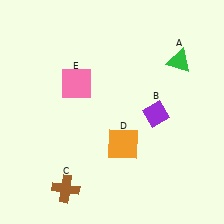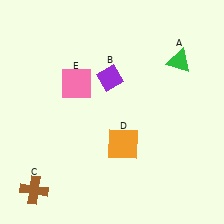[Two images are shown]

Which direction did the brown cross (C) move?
The brown cross (C) moved left.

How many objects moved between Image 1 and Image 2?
2 objects moved between the two images.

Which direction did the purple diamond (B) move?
The purple diamond (B) moved left.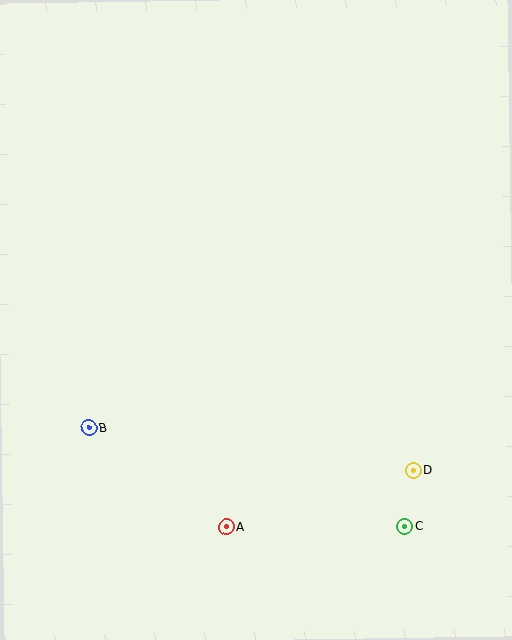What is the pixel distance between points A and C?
The distance between A and C is 179 pixels.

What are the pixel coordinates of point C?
Point C is at (405, 526).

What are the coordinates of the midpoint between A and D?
The midpoint between A and D is at (320, 499).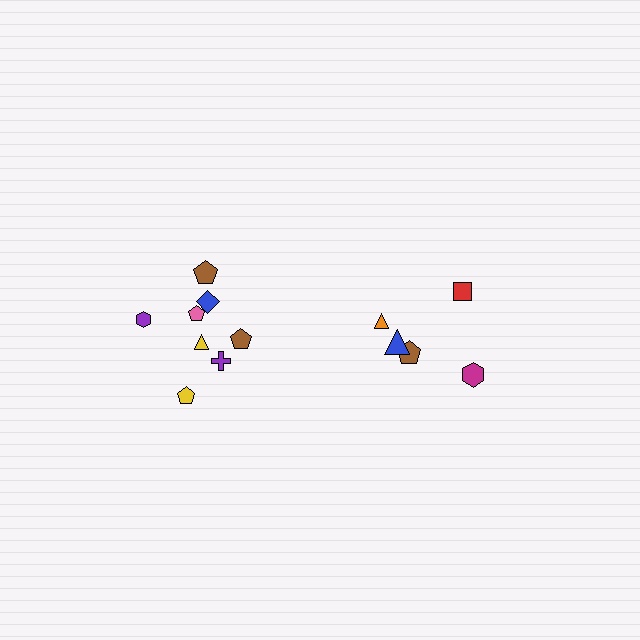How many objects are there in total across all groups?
There are 13 objects.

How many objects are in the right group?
There are 5 objects.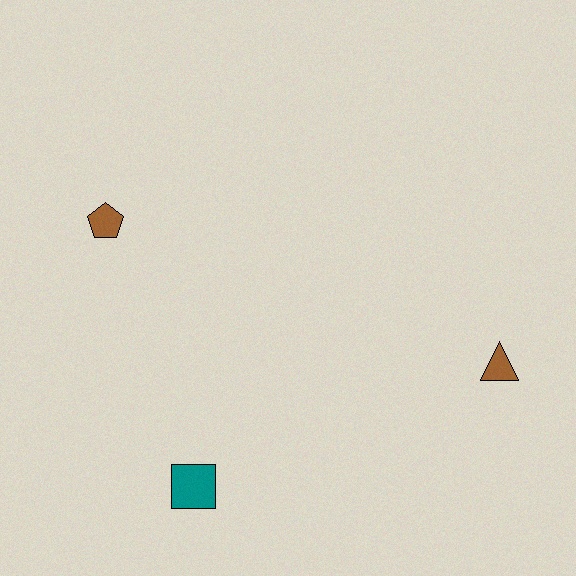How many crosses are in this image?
There are no crosses.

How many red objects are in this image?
There are no red objects.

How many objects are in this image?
There are 3 objects.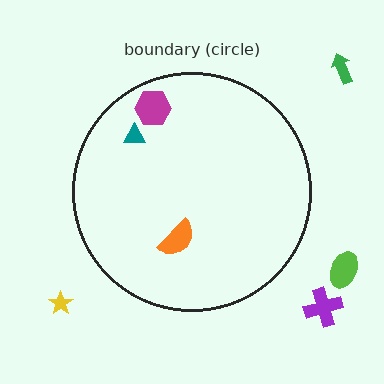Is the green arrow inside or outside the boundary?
Outside.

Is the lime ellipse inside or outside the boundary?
Outside.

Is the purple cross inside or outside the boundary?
Outside.